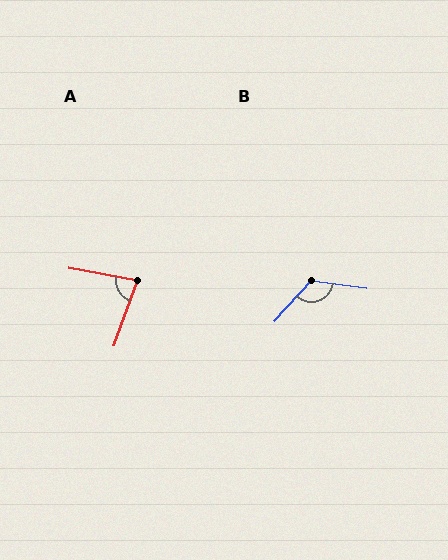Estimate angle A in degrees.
Approximately 80 degrees.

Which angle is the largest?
B, at approximately 125 degrees.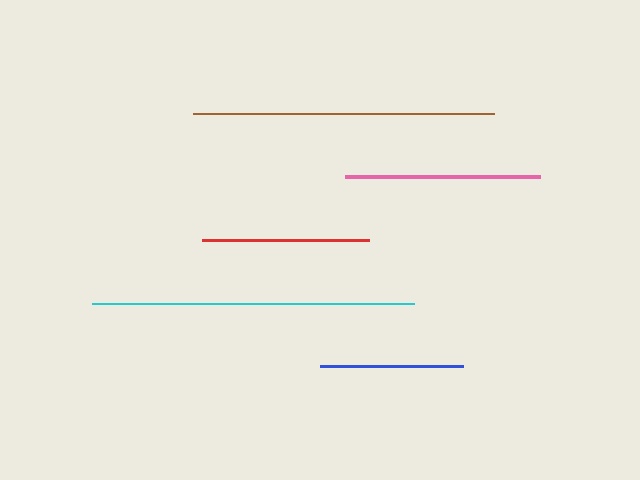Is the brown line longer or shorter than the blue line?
The brown line is longer than the blue line.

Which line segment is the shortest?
The blue line is the shortest at approximately 143 pixels.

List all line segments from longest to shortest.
From longest to shortest: cyan, brown, pink, red, blue.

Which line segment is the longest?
The cyan line is the longest at approximately 322 pixels.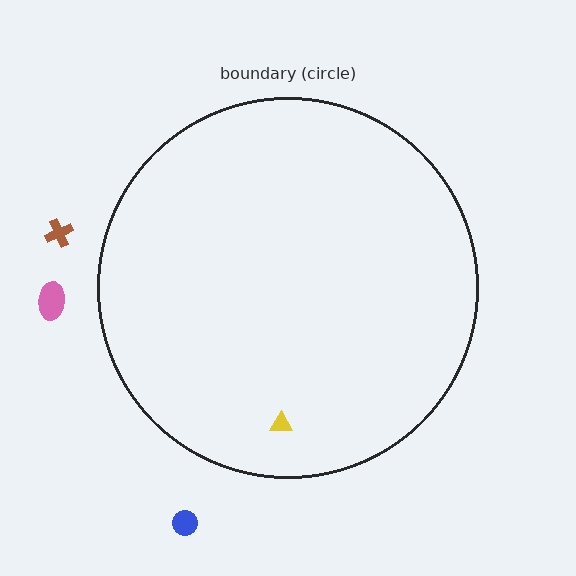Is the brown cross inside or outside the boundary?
Outside.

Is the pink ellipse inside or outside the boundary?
Outside.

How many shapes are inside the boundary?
1 inside, 3 outside.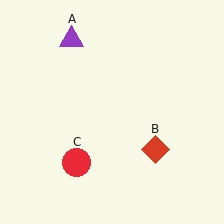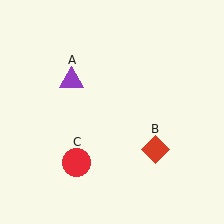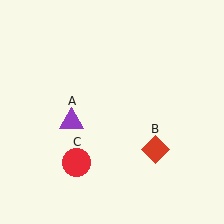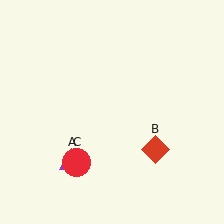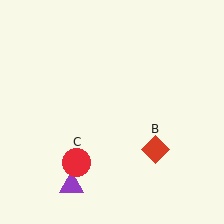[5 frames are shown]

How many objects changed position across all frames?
1 object changed position: purple triangle (object A).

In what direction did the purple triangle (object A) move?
The purple triangle (object A) moved down.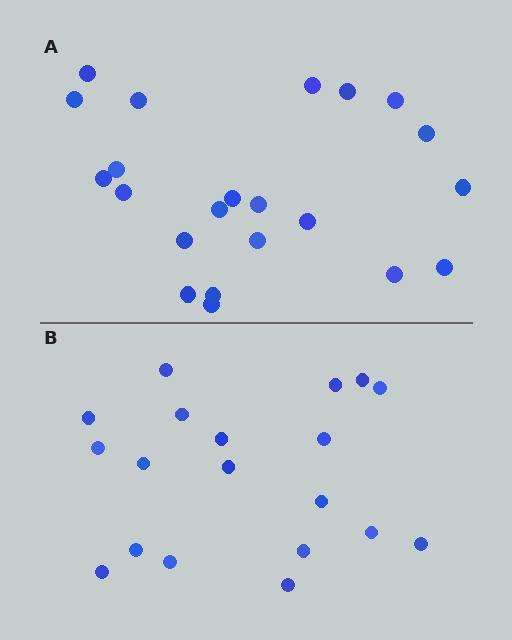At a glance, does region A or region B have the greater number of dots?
Region A (the top region) has more dots.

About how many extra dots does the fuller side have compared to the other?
Region A has just a few more — roughly 2 or 3 more dots than region B.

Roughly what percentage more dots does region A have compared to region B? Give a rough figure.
About 15% more.